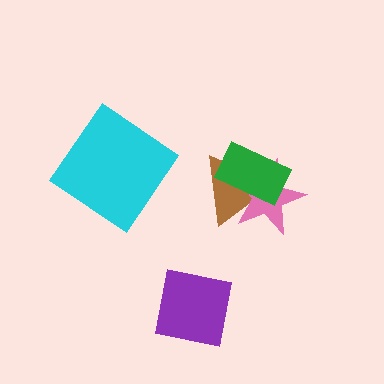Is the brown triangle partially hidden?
Yes, it is partially covered by another shape.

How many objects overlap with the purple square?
0 objects overlap with the purple square.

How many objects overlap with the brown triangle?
2 objects overlap with the brown triangle.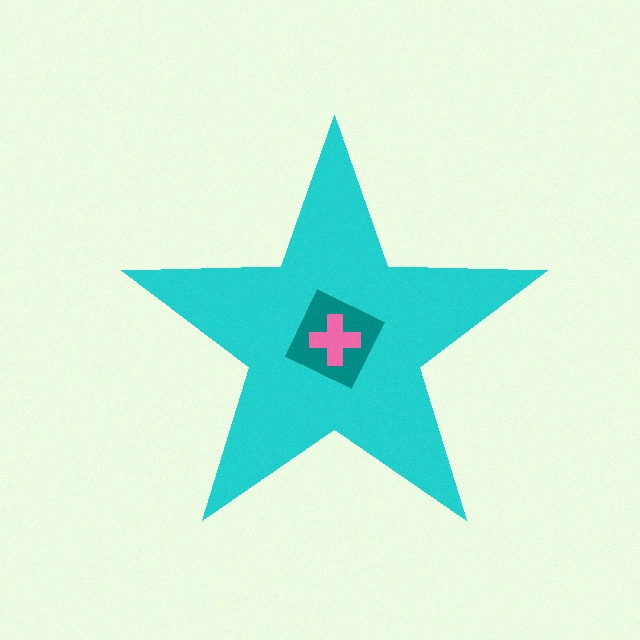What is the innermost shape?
The pink cross.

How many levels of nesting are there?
3.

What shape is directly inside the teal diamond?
The pink cross.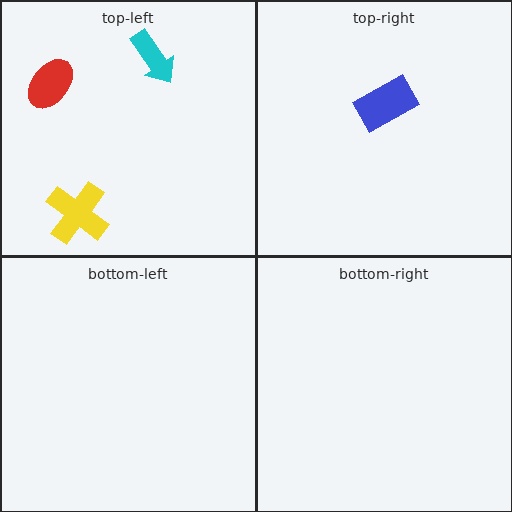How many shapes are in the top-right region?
1.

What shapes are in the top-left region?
The cyan arrow, the red ellipse, the yellow cross.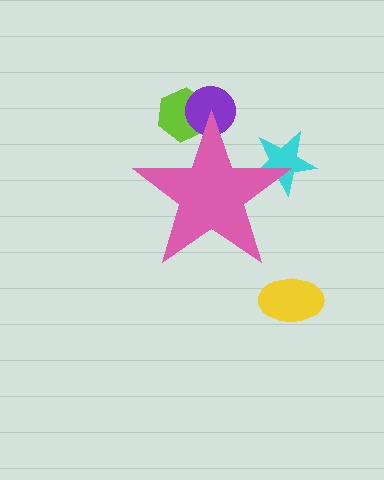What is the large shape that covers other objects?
A pink star.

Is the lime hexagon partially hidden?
Yes, the lime hexagon is partially hidden behind the pink star.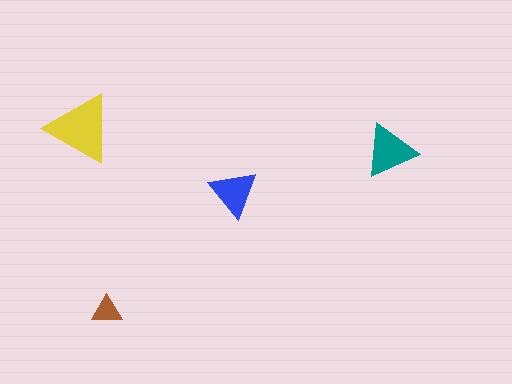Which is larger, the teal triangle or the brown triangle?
The teal one.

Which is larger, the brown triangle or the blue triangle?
The blue one.